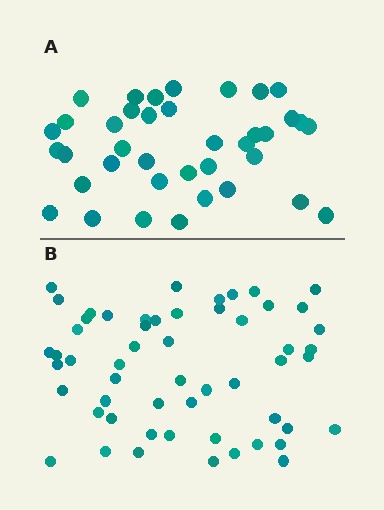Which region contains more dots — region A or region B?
Region B (the bottom region) has more dots.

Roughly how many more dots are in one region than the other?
Region B has approximately 15 more dots than region A.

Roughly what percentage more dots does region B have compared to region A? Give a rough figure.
About 45% more.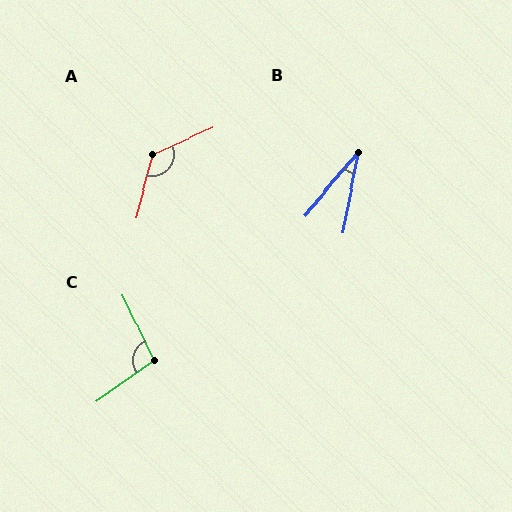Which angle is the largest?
A, at approximately 128 degrees.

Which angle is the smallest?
B, at approximately 30 degrees.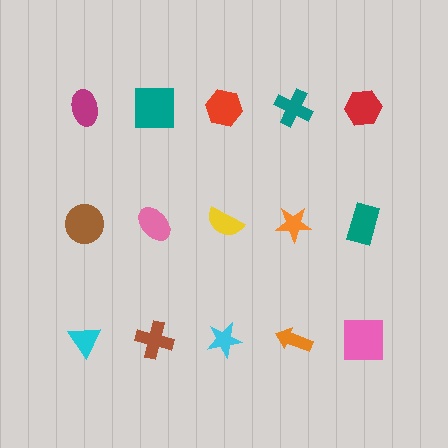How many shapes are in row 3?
5 shapes.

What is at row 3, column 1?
A cyan triangle.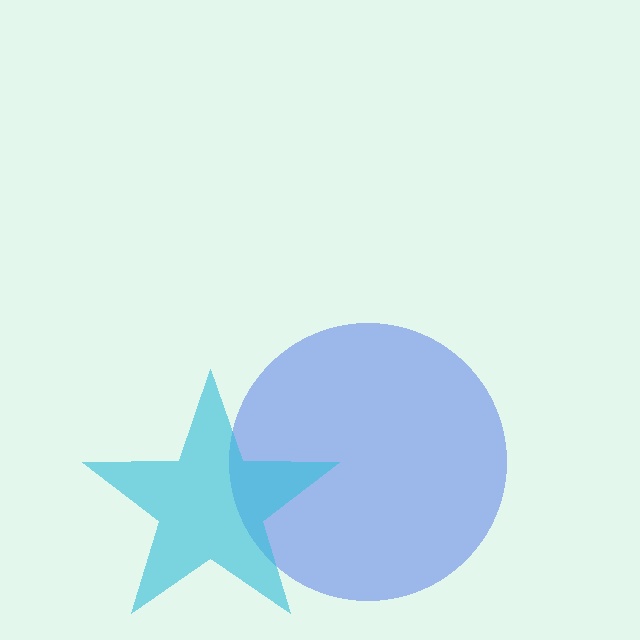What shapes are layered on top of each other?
The layered shapes are: a blue circle, a cyan star.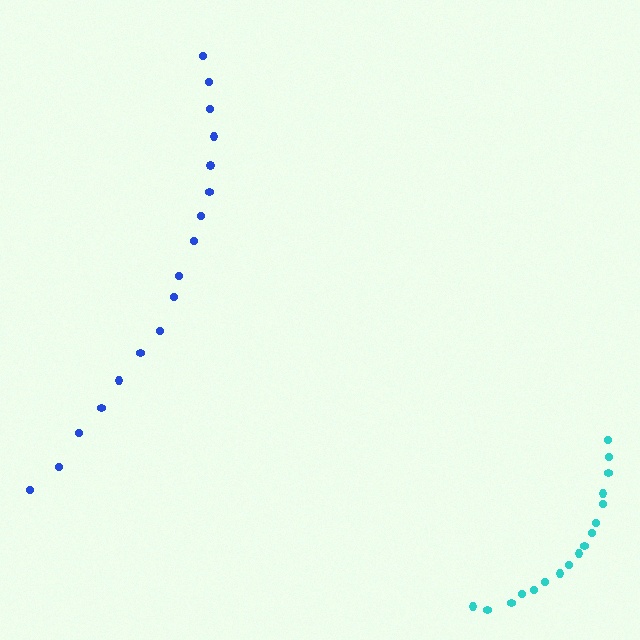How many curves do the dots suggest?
There are 2 distinct paths.